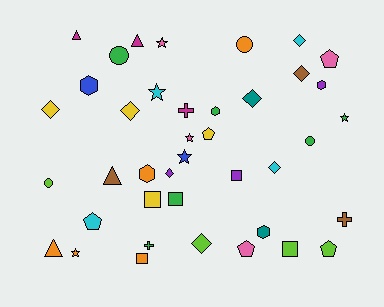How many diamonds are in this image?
There are 8 diamonds.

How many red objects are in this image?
There are no red objects.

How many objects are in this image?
There are 40 objects.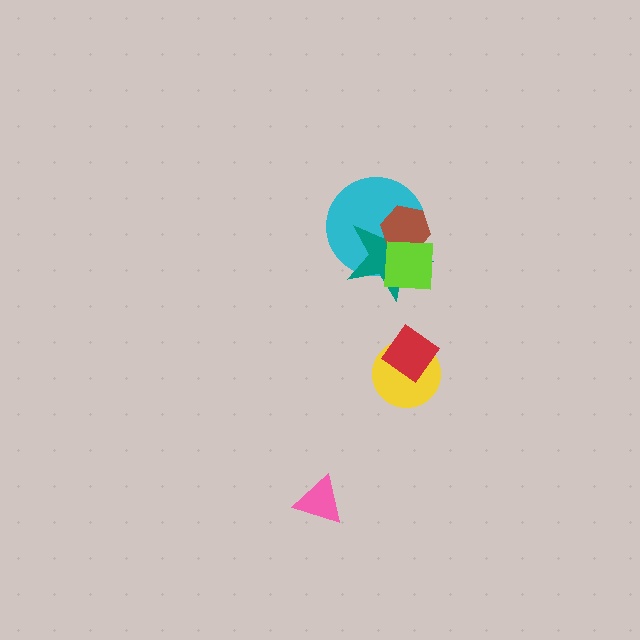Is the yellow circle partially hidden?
Yes, it is partially covered by another shape.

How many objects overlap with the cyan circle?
3 objects overlap with the cyan circle.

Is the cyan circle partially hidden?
Yes, it is partially covered by another shape.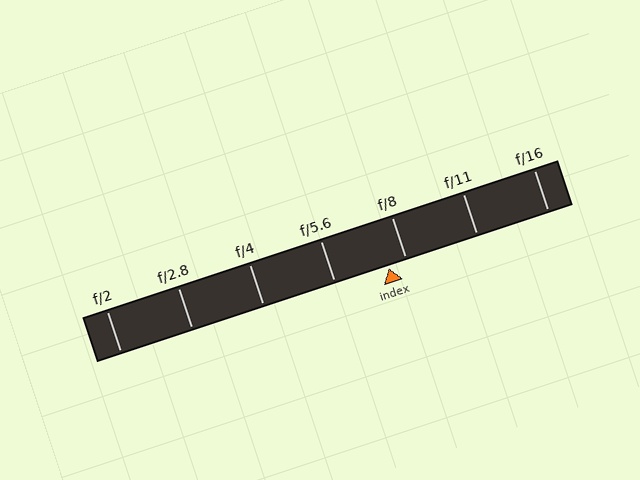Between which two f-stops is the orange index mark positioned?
The index mark is between f/5.6 and f/8.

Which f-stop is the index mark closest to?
The index mark is closest to f/8.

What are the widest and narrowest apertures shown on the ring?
The widest aperture shown is f/2 and the narrowest is f/16.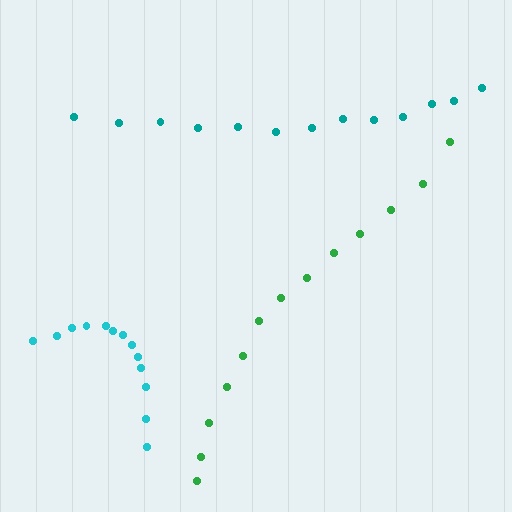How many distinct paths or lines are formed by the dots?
There are 3 distinct paths.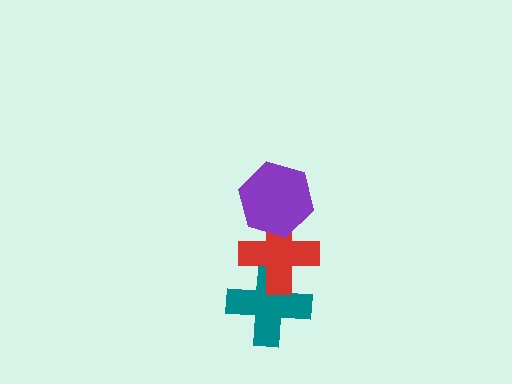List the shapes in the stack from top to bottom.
From top to bottom: the purple hexagon, the red cross, the teal cross.